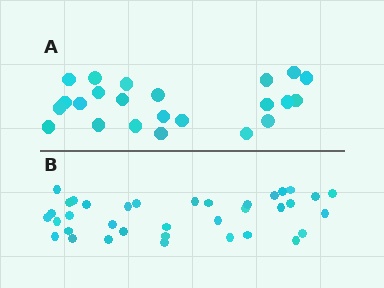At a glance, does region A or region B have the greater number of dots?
Region B (the bottom region) has more dots.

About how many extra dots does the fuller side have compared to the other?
Region B has approximately 15 more dots than region A.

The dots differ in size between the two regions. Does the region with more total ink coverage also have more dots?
No. Region A has more total ink coverage because its dots are larger, but region B actually contains more individual dots. Total area can be misleading — the number of items is what matters here.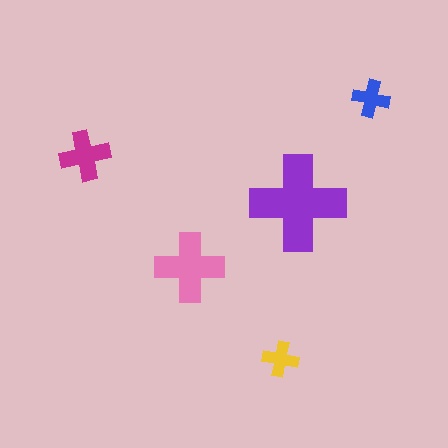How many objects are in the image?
There are 5 objects in the image.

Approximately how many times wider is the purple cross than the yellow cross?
About 2.5 times wider.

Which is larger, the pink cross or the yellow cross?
The pink one.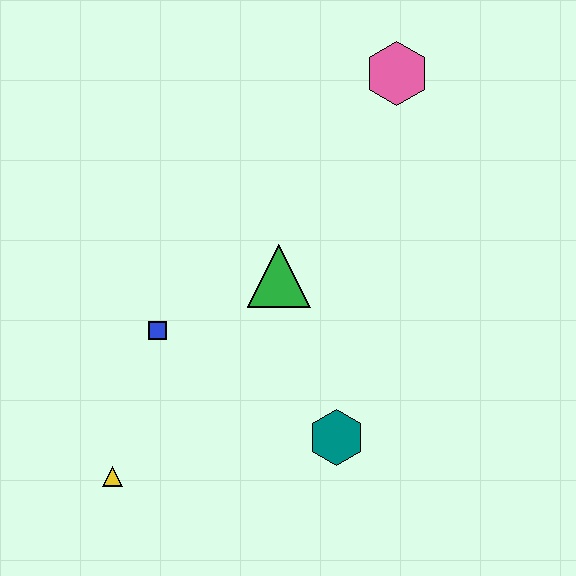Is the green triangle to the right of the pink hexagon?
No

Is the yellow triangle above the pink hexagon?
No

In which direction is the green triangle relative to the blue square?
The green triangle is to the right of the blue square.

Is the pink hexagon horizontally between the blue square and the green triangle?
No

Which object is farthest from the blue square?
The pink hexagon is farthest from the blue square.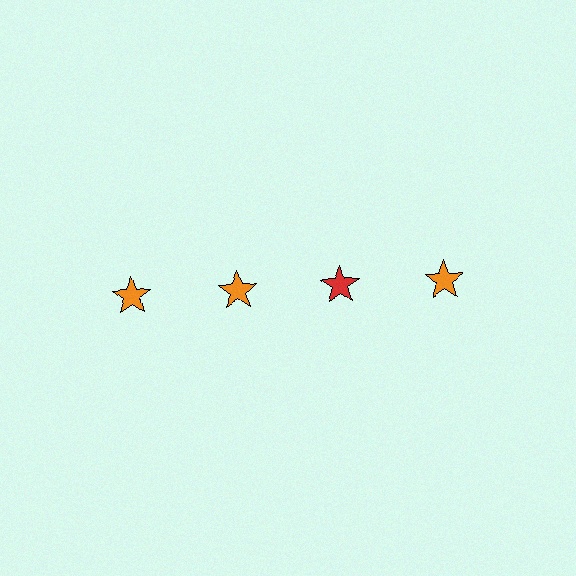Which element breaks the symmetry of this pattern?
The red star in the top row, center column breaks the symmetry. All other shapes are orange stars.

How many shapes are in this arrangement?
There are 4 shapes arranged in a grid pattern.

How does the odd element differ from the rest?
It has a different color: red instead of orange.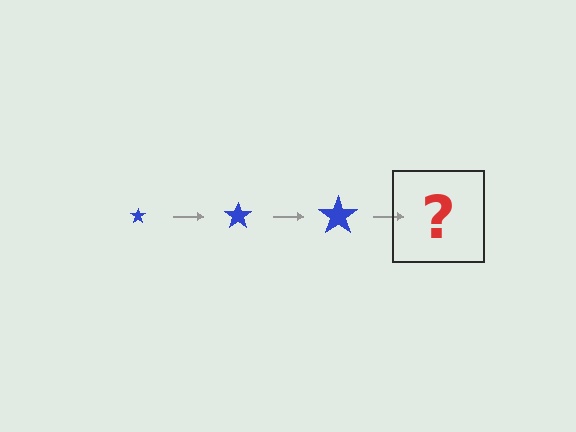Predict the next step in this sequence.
The next step is a blue star, larger than the previous one.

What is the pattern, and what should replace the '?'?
The pattern is that the star gets progressively larger each step. The '?' should be a blue star, larger than the previous one.